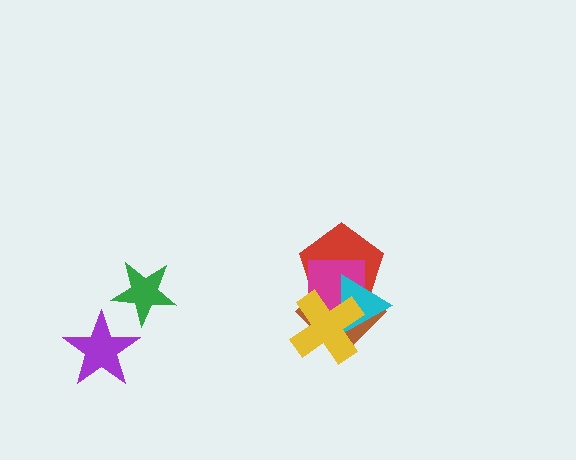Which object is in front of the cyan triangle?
The yellow cross is in front of the cyan triangle.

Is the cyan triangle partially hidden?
Yes, it is partially covered by another shape.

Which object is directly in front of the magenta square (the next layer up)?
The cyan triangle is directly in front of the magenta square.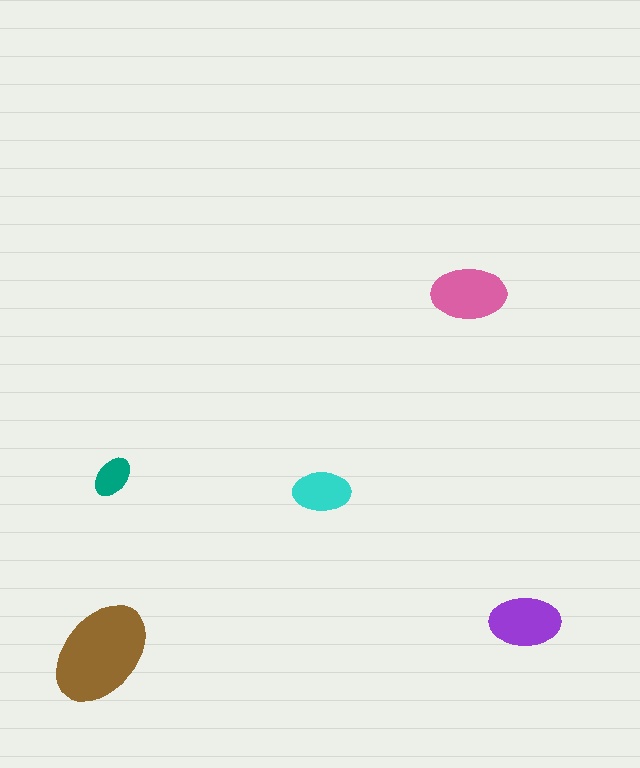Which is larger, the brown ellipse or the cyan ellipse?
The brown one.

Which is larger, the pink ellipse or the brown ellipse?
The brown one.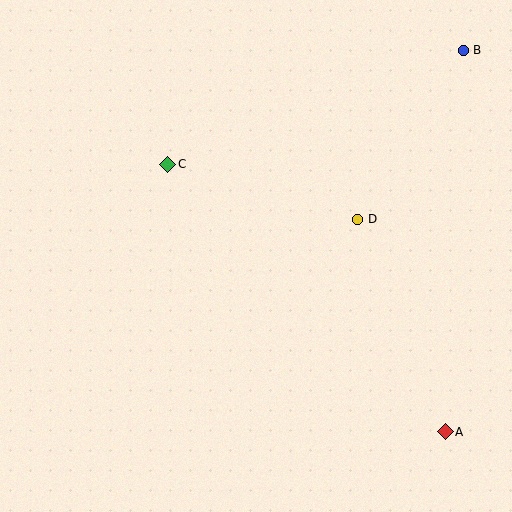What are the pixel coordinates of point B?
Point B is at (463, 50).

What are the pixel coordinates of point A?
Point A is at (445, 432).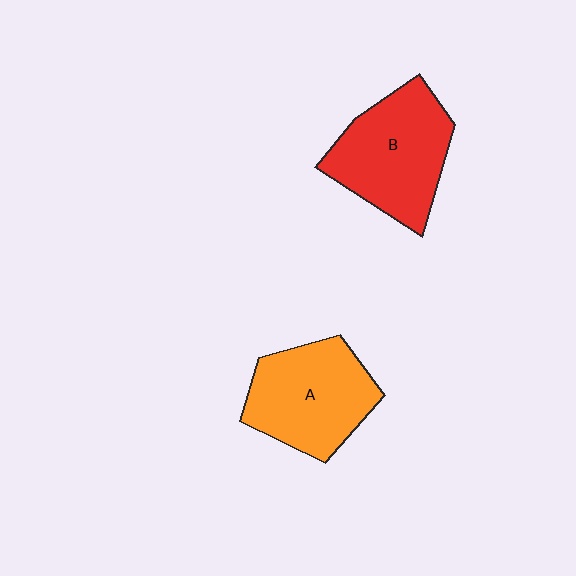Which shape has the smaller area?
Shape A (orange).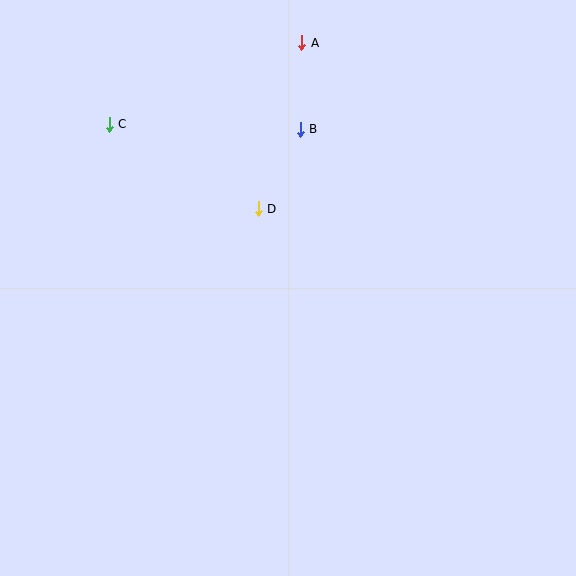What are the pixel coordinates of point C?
Point C is at (109, 124).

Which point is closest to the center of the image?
Point D at (258, 209) is closest to the center.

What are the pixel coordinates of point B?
Point B is at (300, 129).